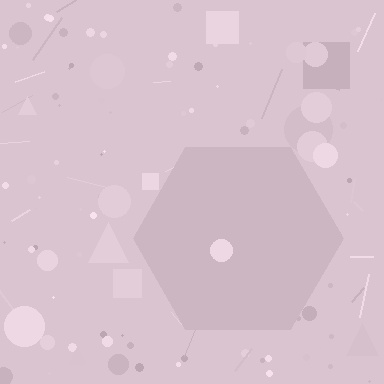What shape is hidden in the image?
A hexagon is hidden in the image.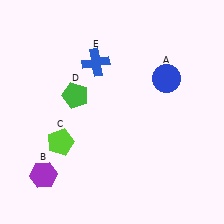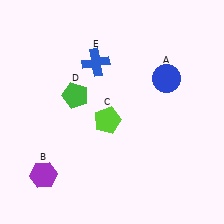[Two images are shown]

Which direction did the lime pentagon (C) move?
The lime pentagon (C) moved right.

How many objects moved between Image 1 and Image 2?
1 object moved between the two images.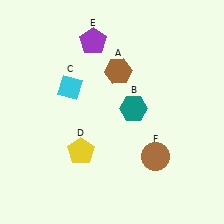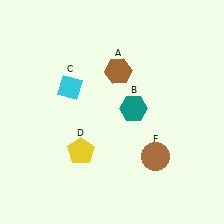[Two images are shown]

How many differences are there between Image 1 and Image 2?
There is 1 difference between the two images.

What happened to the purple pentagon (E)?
The purple pentagon (E) was removed in Image 2. It was in the top-left area of Image 1.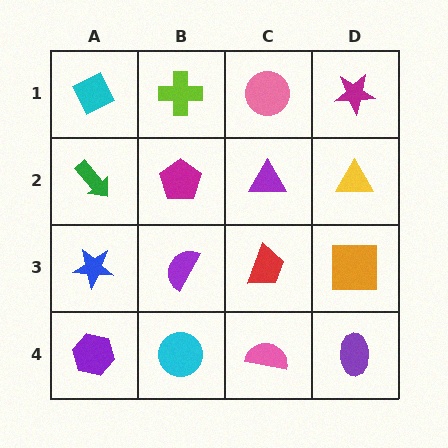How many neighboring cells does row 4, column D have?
2.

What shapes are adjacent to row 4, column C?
A red trapezoid (row 3, column C), a cyan circle (row 4, column B), a purple ellipse (row 4, column D).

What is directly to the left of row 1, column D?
A pink circle.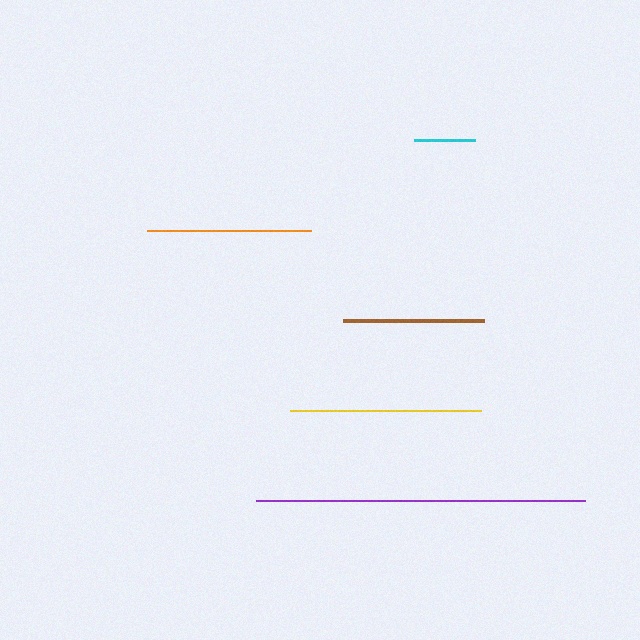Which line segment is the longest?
The purple line is the longest at approximately 329 pixels.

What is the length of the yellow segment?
The yellow segment is approximately 191 pixels long.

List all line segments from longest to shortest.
From longest to shortest: purple, yellow, orange, brown, cyan.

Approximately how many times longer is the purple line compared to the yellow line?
The purple line is approximately 1.7 times the length of the yellow line.